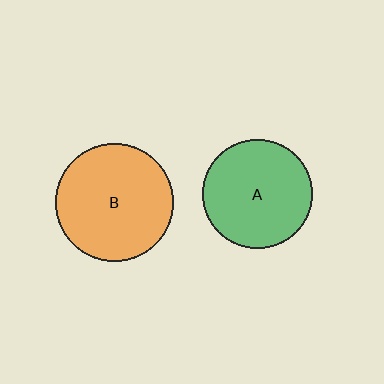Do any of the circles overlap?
No, none of the circles overlap.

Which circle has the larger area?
Circle B (orange).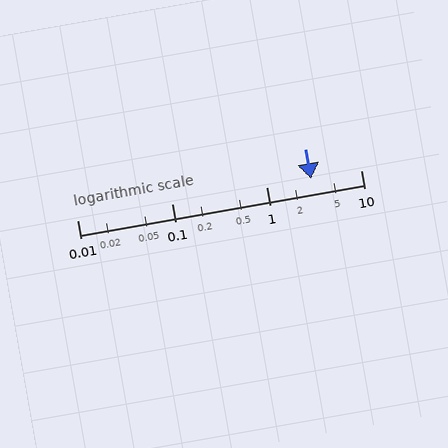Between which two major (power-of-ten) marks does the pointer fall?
The pointer is between 1 and 10.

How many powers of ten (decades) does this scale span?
The scale spans 3 decades, from 0.01 to 10.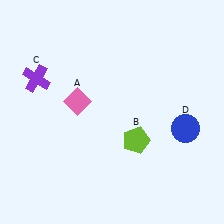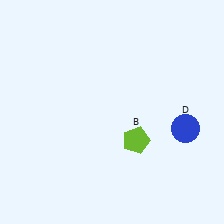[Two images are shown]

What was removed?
The purple cross (C), the pink diamond (A) were removed in Image 2.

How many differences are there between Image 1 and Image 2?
There are 2 differences between the two images.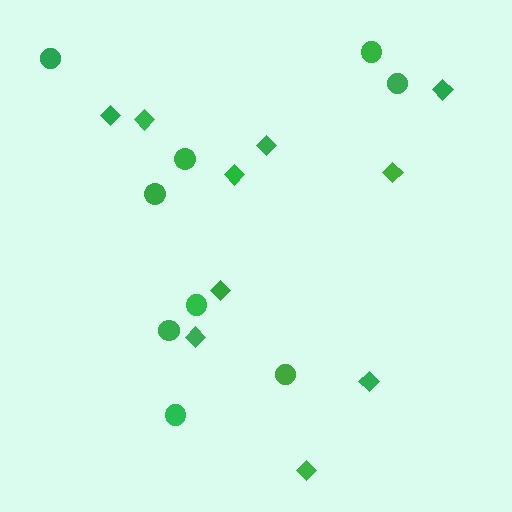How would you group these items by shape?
There are 2 groups: one group of diamonds (10) and one group of circles (9).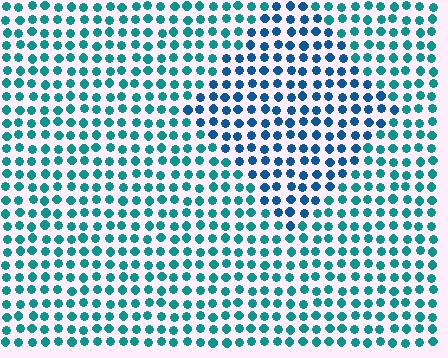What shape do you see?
I see a diamond.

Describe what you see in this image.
The image is filled with small teal elements in a uniform arrangement. A diamond-shaped region is visible where the elements are tinted to a slightly different hue, forming a subtle color boundary.